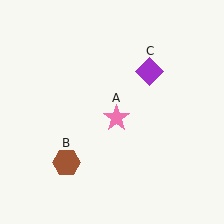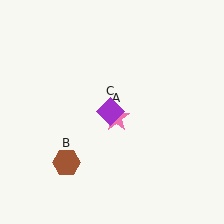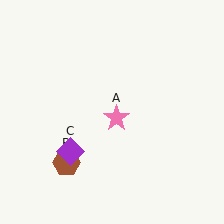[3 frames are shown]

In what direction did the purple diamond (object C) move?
The purple diamond (object C) moved down and to the left.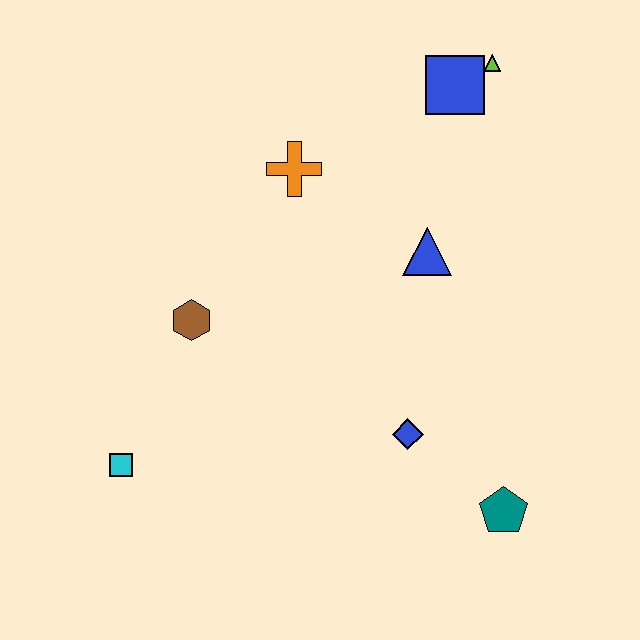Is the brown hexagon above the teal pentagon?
Yes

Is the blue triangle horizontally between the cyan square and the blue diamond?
No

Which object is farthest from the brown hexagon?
The lime triangle is farthest from the brown hexagon.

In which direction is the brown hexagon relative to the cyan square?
The brown hexagon is above the cyan square.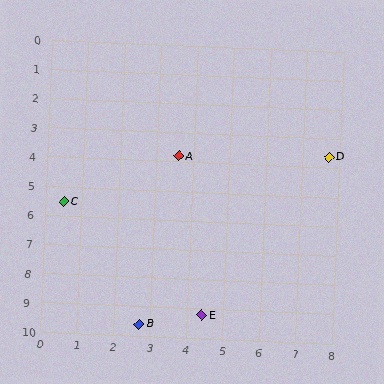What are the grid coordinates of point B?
Point B is at approximately (2.7, 9.6).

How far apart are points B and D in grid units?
Points B and D are about 7.8 grid units apart.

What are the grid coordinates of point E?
Point E is at approximately (4.4, 9.2).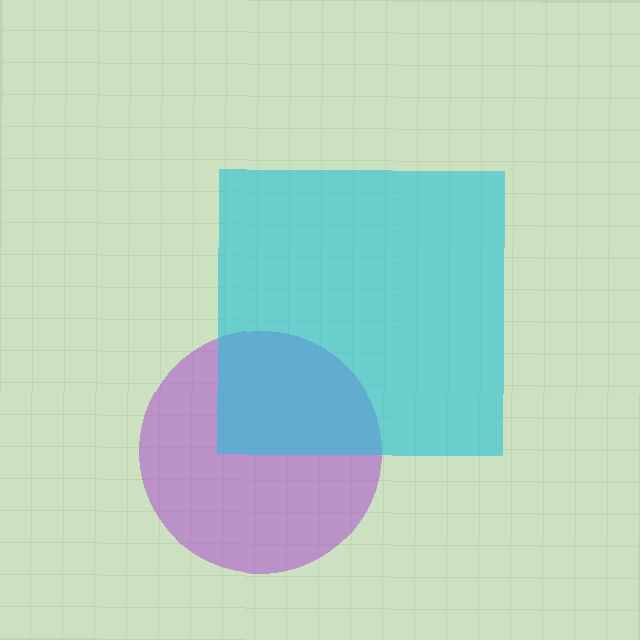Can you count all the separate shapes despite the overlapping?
Yes, there are 2 separate shapes.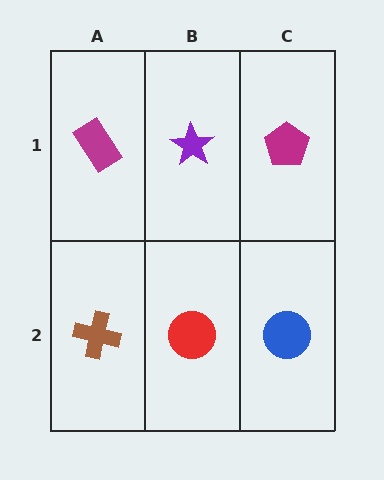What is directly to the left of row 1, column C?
A purple star.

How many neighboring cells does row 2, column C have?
2.